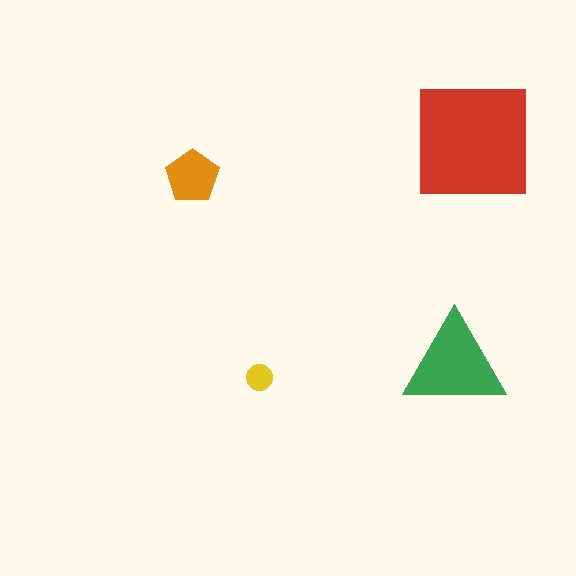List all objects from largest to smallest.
The red square, the green triangle, the orange pentagon, the yellow circle.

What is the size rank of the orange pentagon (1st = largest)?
3rd.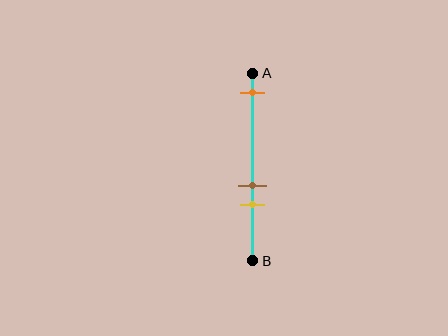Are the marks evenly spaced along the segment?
No, the marks are not evenly spaced.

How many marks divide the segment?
There are 3 marks dividing the segment.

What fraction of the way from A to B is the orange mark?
The orange mark is approximately 10% (0.1) of the way from A to B.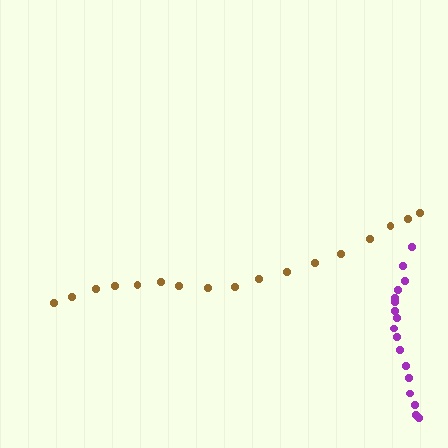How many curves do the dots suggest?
There are 2 distinct paths.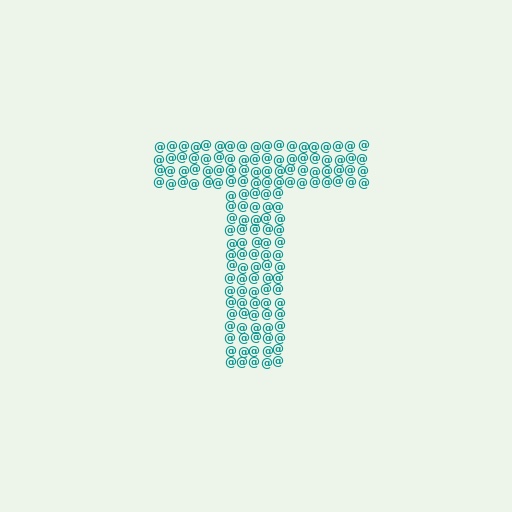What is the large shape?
The large shape is the letter T.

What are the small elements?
The small elements are at signs.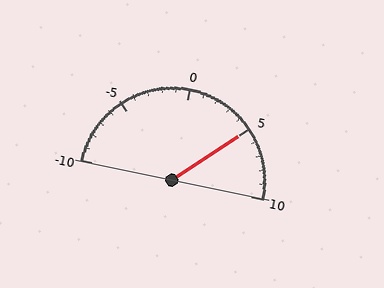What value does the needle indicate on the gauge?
The needle indicates approximately 5.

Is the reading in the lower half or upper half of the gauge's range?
The reading is in the upper half of the range (-10 to 10).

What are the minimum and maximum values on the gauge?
The gauge ranges from -10 to 10.